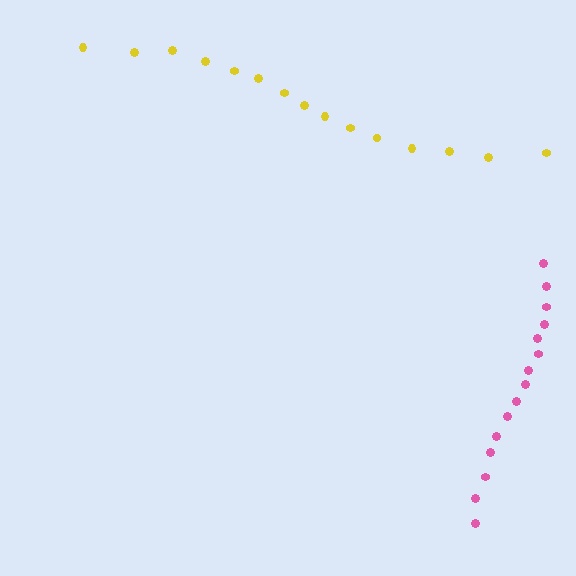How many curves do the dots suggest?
There are 2 distinct paths.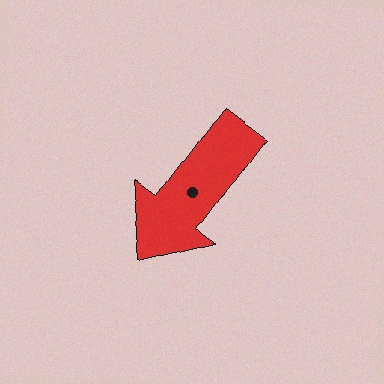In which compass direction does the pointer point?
Southwest.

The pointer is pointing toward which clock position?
Roughly 7 o'clock.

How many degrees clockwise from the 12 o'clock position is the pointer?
Approximately 216 degrees.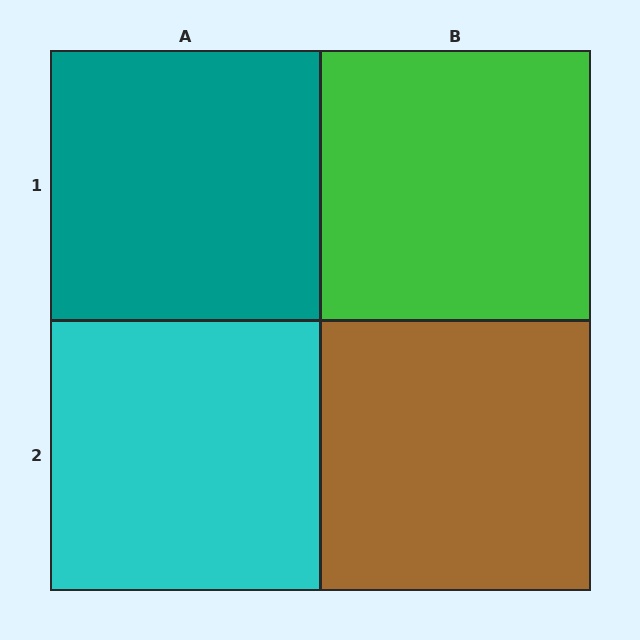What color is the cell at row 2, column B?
Brown.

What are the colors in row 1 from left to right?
Teal, green.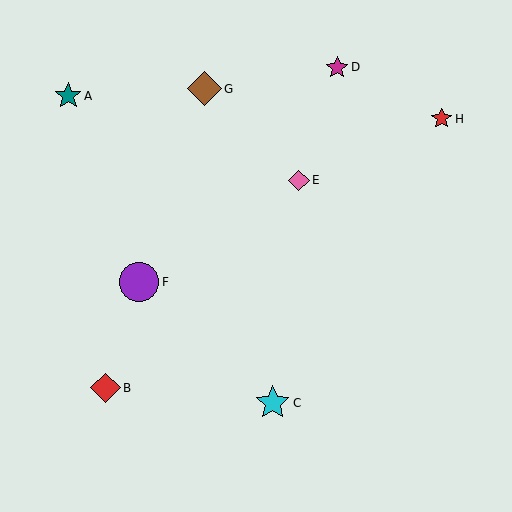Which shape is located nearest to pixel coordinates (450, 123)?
The red star (labeled H) at (442, 119) is nearest to that location.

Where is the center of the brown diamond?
The center of the brown diamond is at (204, 89).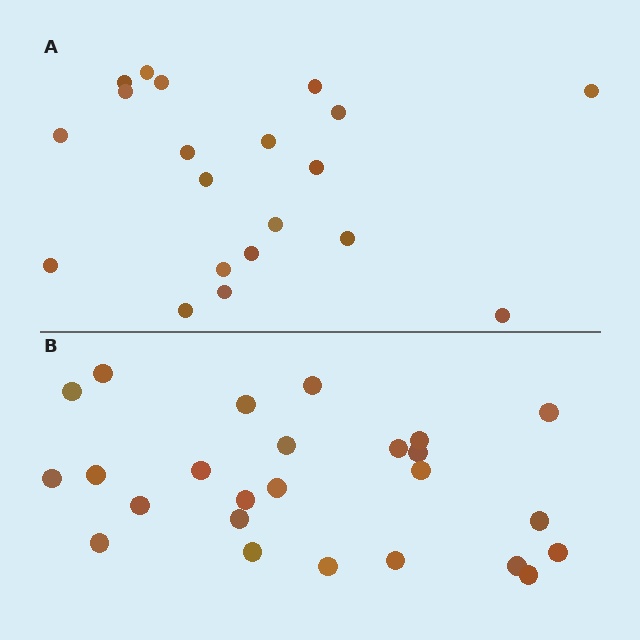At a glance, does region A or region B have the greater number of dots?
Region B (the bottom region) has more dots.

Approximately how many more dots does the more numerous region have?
Region B has about 5 more dots than region A.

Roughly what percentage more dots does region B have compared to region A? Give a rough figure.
About 25% more.